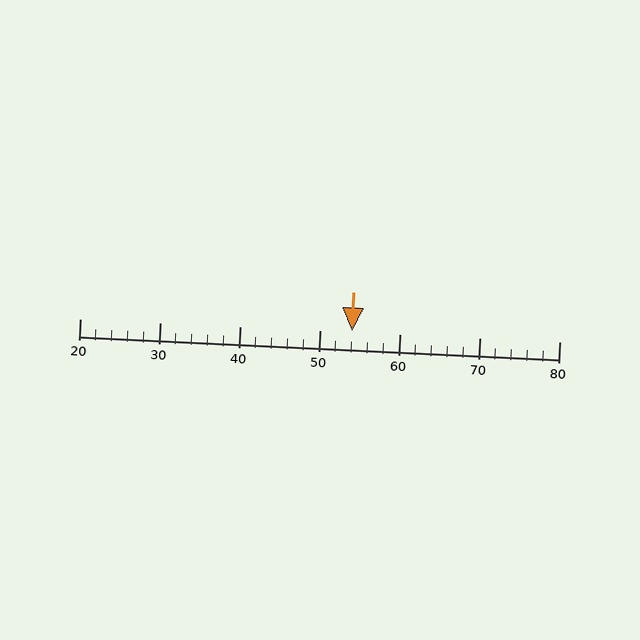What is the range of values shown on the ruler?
The ruler shows values from 20 to 80.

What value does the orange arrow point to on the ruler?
The orange arrow points to approximately 54.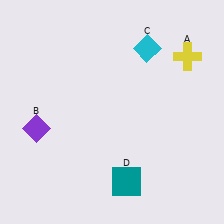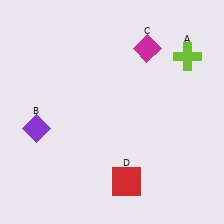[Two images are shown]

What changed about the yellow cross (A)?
In Image 1, A is yellow. In Image 2, it changed to lime.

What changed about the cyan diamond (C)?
In Image 1, C is cyan. In Image 2, it changed to magenta.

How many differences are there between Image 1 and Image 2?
There are 3 differences between the two images.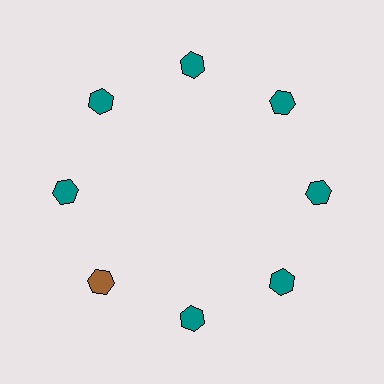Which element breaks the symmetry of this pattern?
The brown hexagon at roughly the 8 o'clock position breaks the symmetry. All other shapes are teal hexagons.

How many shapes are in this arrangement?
There are 8 shapes arranged in a ring pattern.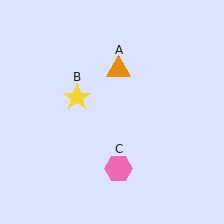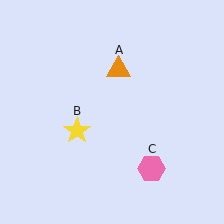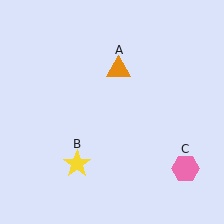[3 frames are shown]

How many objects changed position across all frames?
2 objects changed position: yellow star (object B), pink hexagon (object C).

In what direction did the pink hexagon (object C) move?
The pink hexagon (object C) moved right.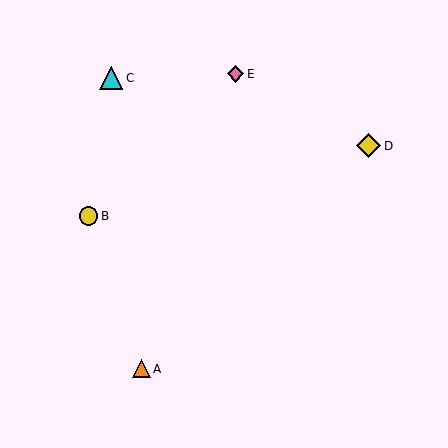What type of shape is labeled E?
Shape E is a pink diamond.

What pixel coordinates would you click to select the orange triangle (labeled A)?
Click at (142, 369) to select the orange triangle A.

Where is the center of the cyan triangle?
The center of the cyan triangle is at (111, 78).